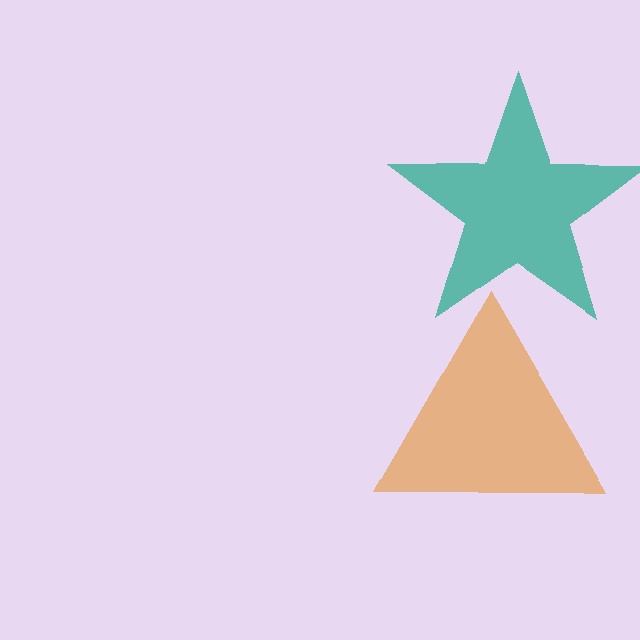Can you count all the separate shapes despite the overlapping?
Yes, there are 2 separate shapes.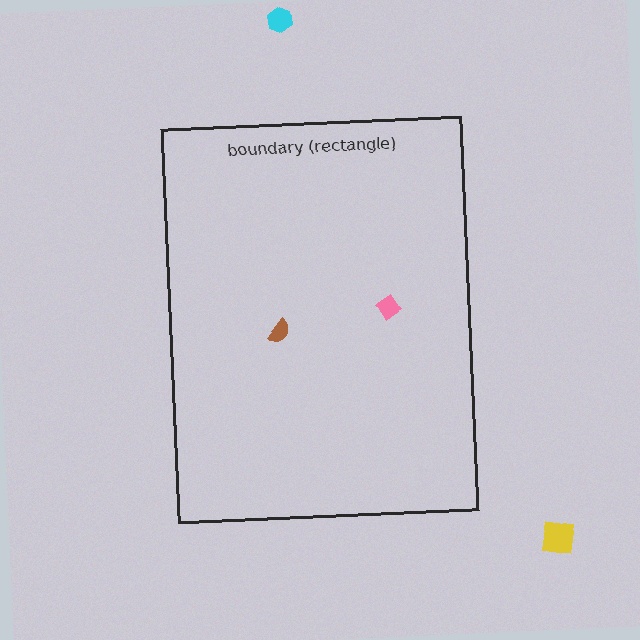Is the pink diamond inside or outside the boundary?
Inside.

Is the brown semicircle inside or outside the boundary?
Inside.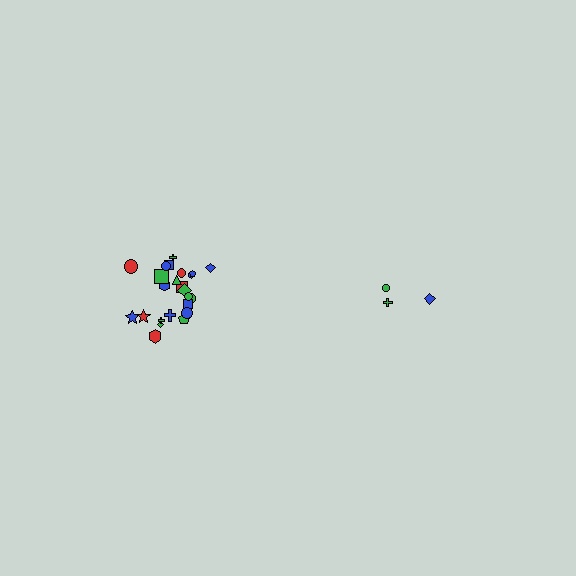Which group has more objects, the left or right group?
The left group.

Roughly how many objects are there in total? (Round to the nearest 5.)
Roughly 30 objects in total.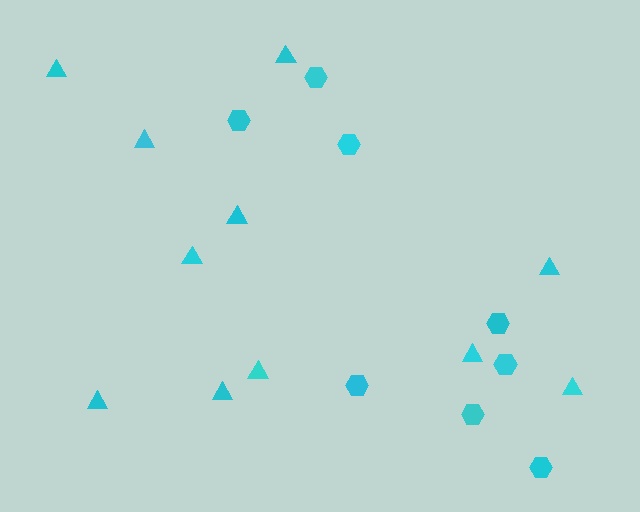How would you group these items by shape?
There are 2 groups: one group of triangles (11) and one group of hexagons (8).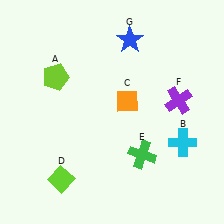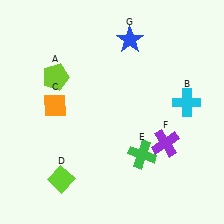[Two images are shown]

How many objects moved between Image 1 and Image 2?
3 objects moved between the two images.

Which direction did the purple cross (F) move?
The purple cross (F) moved down.